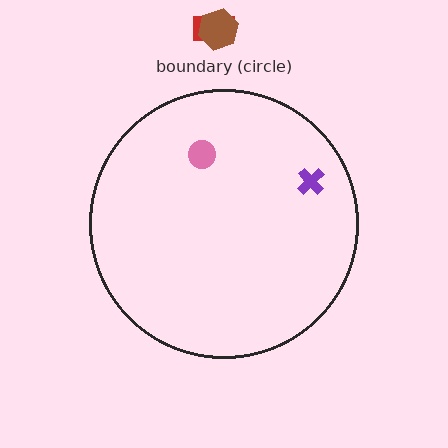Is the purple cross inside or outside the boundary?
Inside.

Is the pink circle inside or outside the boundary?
Inside.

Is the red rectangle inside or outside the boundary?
Outside.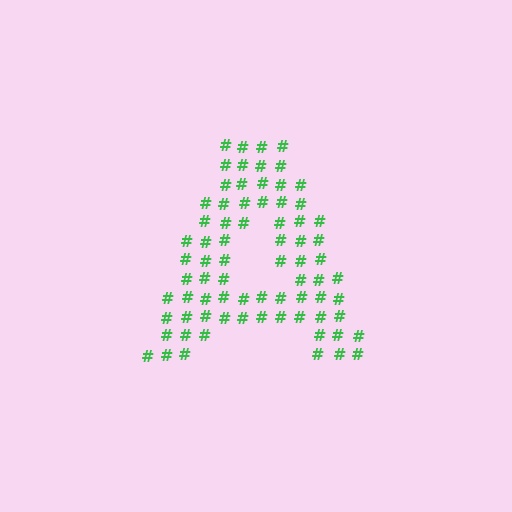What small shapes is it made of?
It is made of small hash symbols.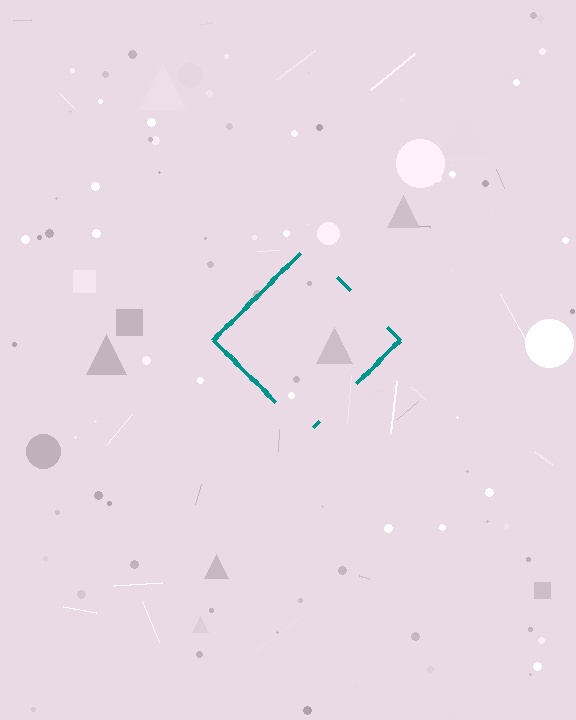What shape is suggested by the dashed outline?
The dashed outline suggests a diamond.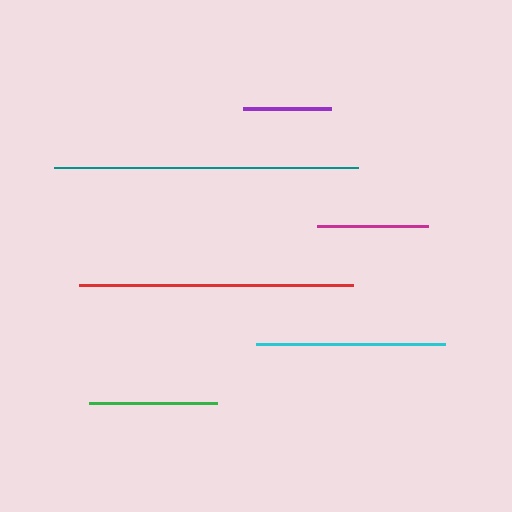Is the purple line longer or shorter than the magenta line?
The magenta line is longer than the purple line.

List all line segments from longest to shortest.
From longest to shortest: teal, red, cyan, green, magenta, purple.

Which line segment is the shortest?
The purple line is the shortest at approximately 88 pixels.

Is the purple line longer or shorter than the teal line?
The teal line is longer than the purple line.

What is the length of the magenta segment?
The magenta segment is approximately 111 pixels long.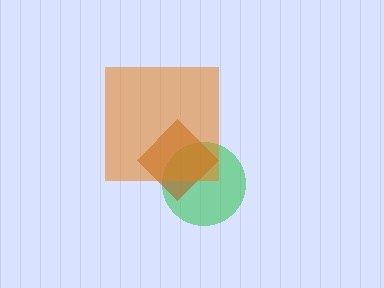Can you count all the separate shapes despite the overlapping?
Yes, there are 3 separate shapes.